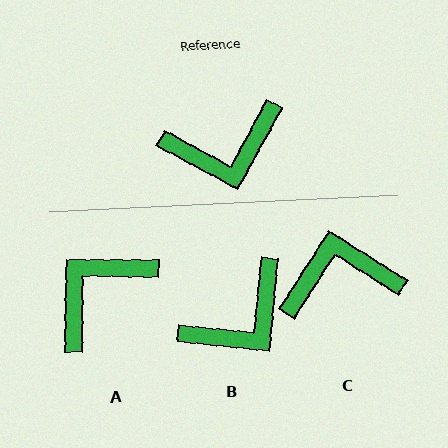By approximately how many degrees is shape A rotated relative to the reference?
Approximately 152 degrees clockwise.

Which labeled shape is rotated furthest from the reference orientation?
C, about 176 degrees away.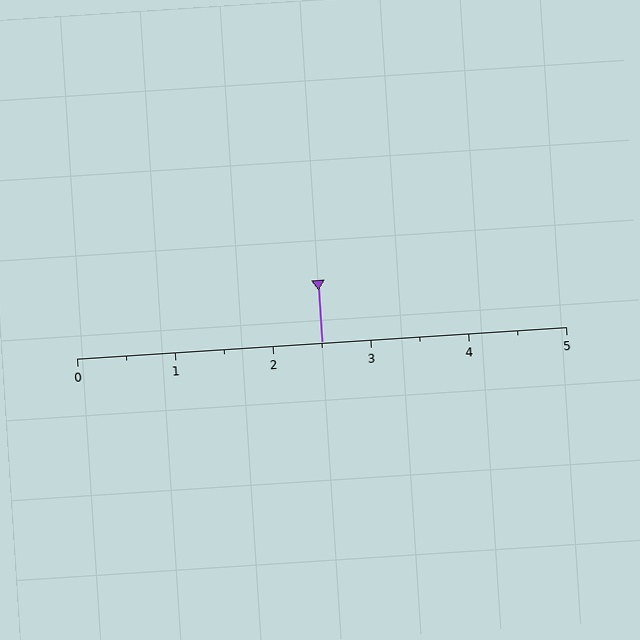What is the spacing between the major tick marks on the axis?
The major ticks are spaced 1 apart.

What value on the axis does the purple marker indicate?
The marker indicates approximately 2.5.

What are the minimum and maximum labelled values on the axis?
The axis runs from 0 to 5.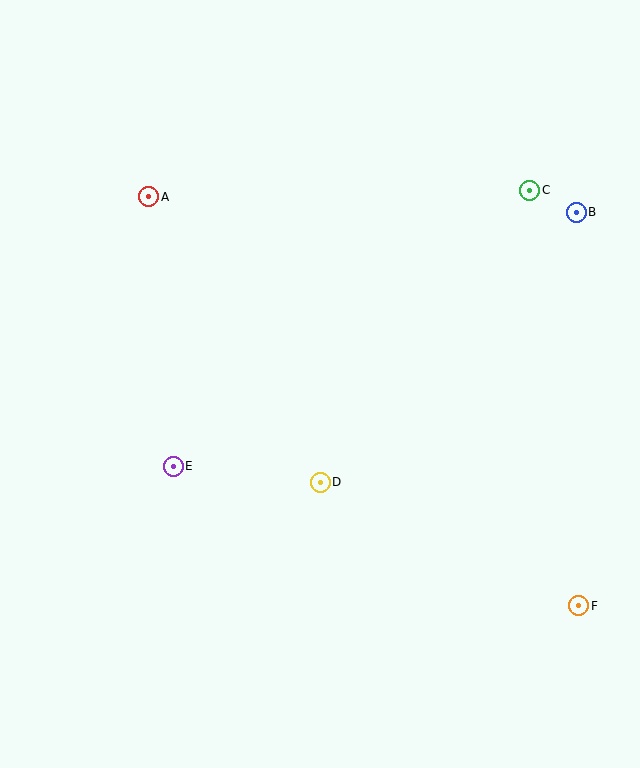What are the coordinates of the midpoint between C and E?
The midpoint between C and E is at (352, 328).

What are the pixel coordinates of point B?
Point B is at (576, 212).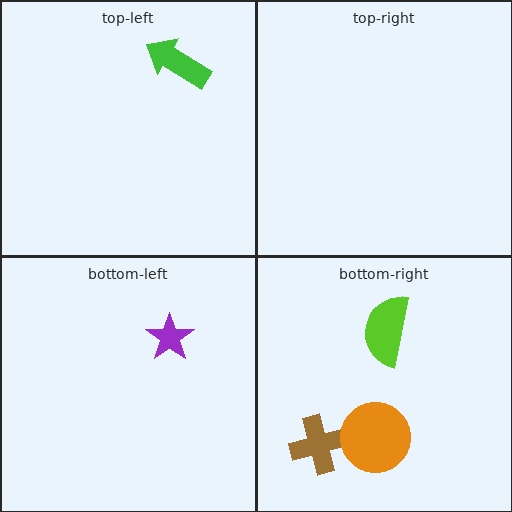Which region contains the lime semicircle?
The bottom-right region.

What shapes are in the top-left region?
The green arrow.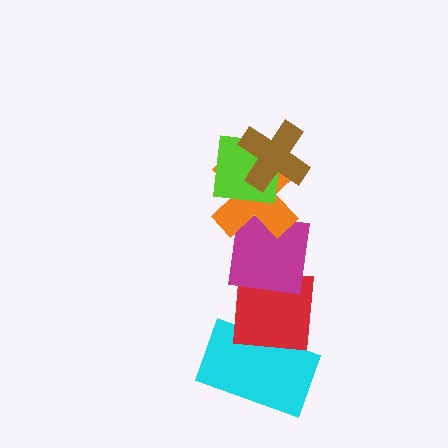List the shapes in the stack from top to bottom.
From top to bottom: the brown cross, the lime square, the orange cross, the magenta square, the red square, the cyan rectangle.